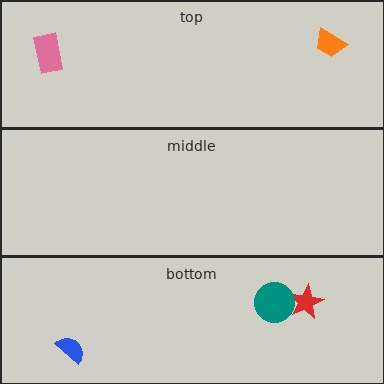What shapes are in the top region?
The orange trapezoid, the pink rectangle.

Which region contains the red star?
The bottom region.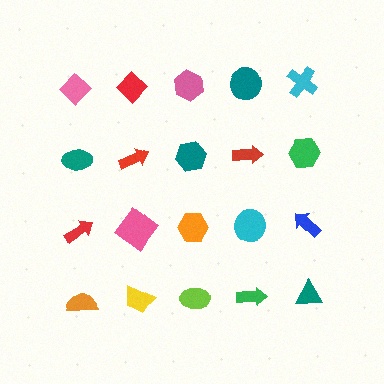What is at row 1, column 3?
A pink hexagon.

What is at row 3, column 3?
An orange hexagon.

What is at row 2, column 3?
A teal hexagon.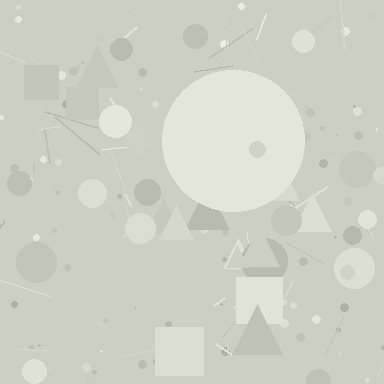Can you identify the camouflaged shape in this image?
The camouflaged shape is a circle.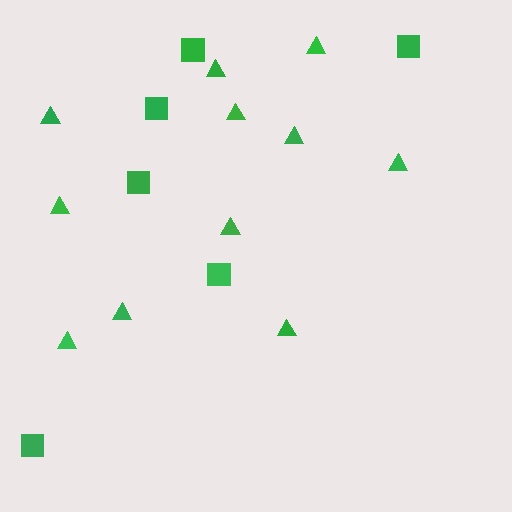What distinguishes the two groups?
There are 2 groups: one group of squares (6) and one group of triangles (11).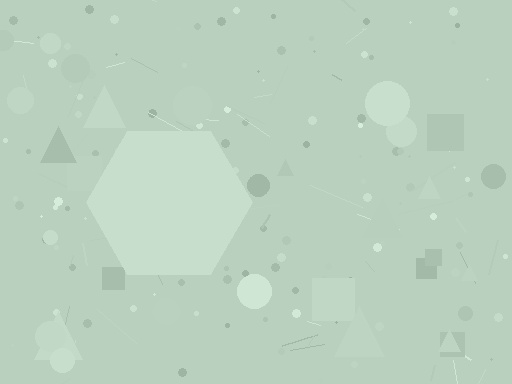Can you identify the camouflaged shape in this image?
The camouflaged shape is a hexagon.